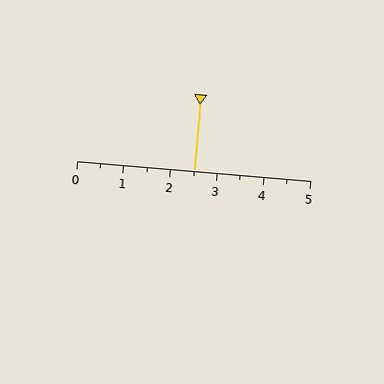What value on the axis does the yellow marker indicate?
The marker indicates approximately 2.5.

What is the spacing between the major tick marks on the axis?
The major ticks are spaced 1 apart.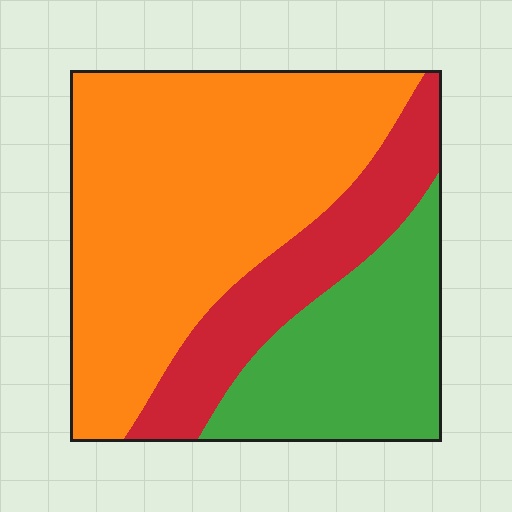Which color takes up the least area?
Red, at roughly 20%.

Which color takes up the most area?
Orange, at roughly 55%.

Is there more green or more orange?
Orange.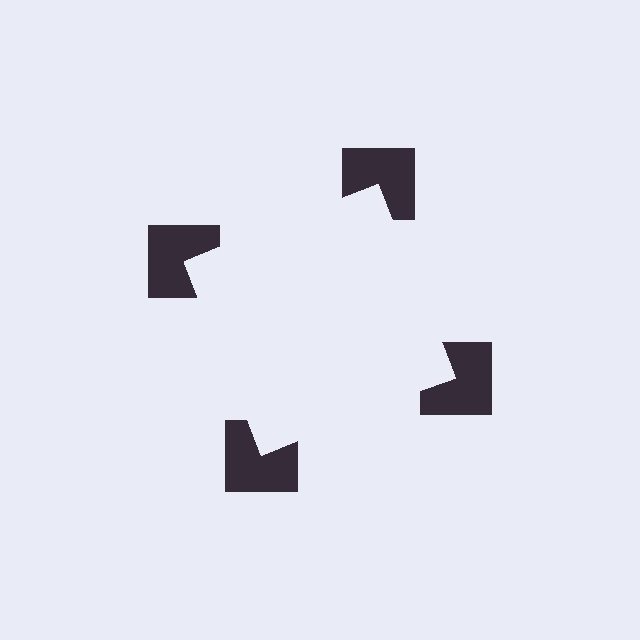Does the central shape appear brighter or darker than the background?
It typically appears slightly brighter than the background, even though no actual brightness change is drawn.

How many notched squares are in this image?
There are 4 — one at each vertex of the illusory square.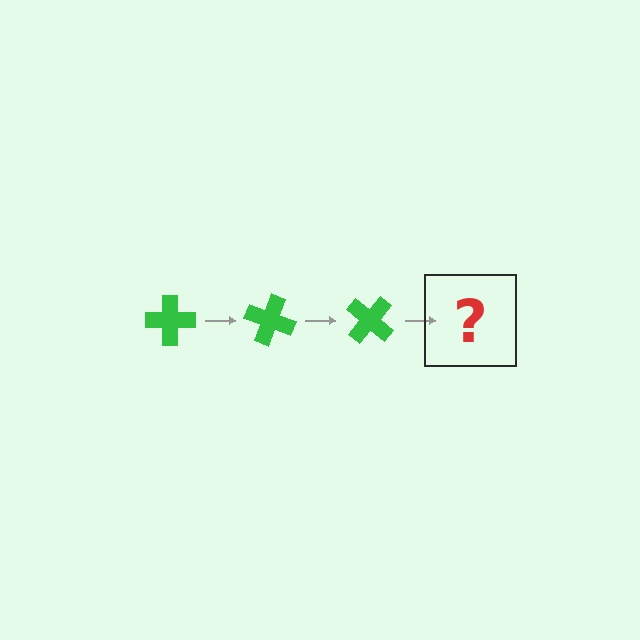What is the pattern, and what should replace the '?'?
The pattern is that the cross rotates 20 degrees each step. The '?' should be a green cross rotated 60 degrees.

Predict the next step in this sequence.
The next step is a green cross rotated 60 degrees.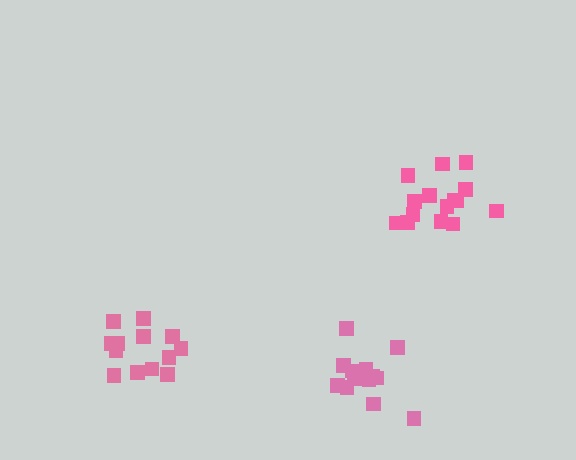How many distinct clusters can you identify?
There are 3 distinct clusters.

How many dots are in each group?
Group 1: 13 dots, Group 2: 16 dots, Group 3: 13 dots (42 total).